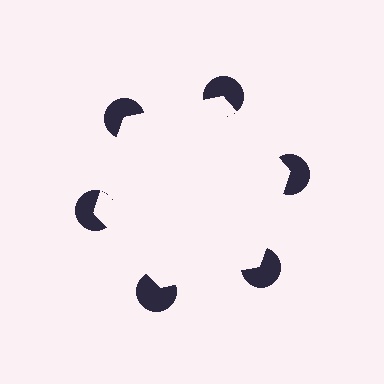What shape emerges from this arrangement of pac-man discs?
An illusory hexagon — its edges are inferred from the aligned wedge cuts in the pac-man discs, not physically drawn.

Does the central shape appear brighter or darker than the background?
It typically appears slightly brighter than the background, even though no actual brightness change is drawn.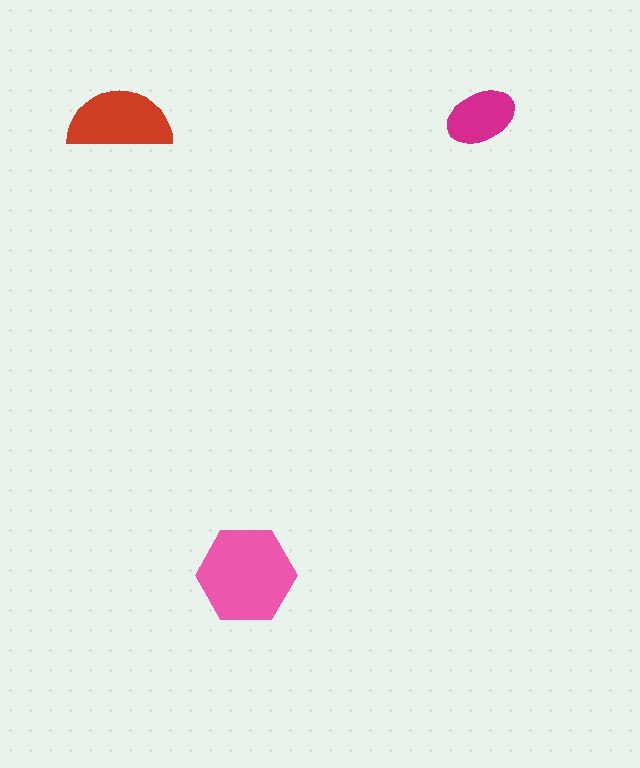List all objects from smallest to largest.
The magenta ellipse, the red semicircle, the pink hexagon.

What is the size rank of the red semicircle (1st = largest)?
2nd.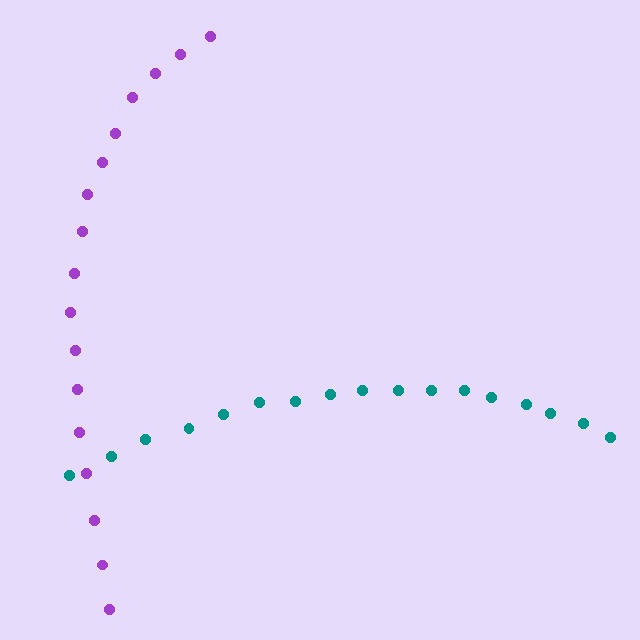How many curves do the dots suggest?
There are 2 distinct paths.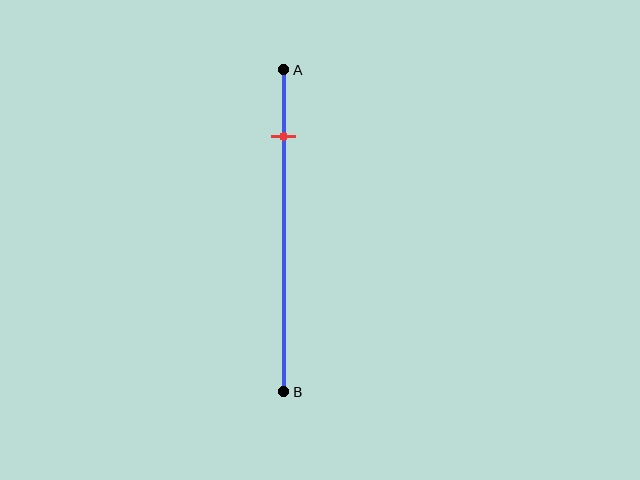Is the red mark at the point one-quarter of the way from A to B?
No, the mark is at about 20% from A, not at the 25% one-quarter point.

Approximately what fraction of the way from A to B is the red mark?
The red mark is approximately 20% of the way from A to B.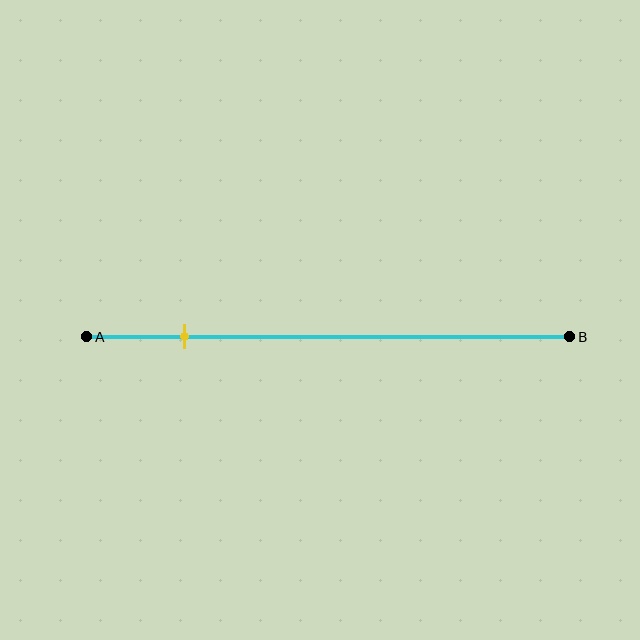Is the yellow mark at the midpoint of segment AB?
No, the mark is at about 20% from A, not at the 50% midpoint.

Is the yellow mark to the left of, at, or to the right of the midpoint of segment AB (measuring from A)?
The yellow mark is to the left of the midpoint of segment AB.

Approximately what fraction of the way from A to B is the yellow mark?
The yellow mark is approximately 20% of the way from A to B.